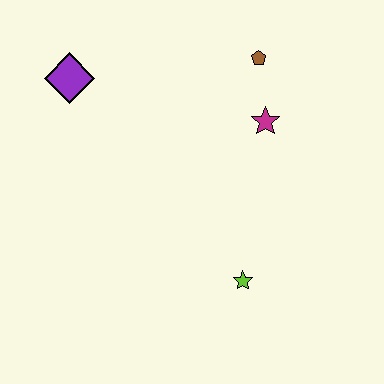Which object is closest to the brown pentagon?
The magenta star is closest to the brown pentagon.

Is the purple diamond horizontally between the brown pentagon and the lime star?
No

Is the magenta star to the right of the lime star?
Yes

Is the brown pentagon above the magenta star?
Yes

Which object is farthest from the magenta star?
The purple diamond is farthest from the magenta star.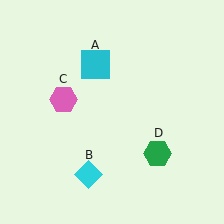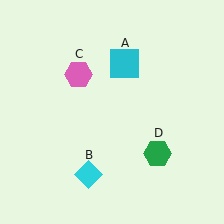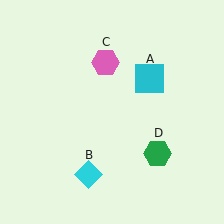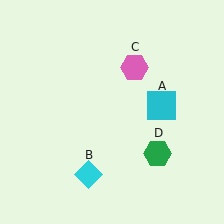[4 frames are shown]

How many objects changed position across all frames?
2 objects changed position: cyan square (object A), pink hexagon (object C).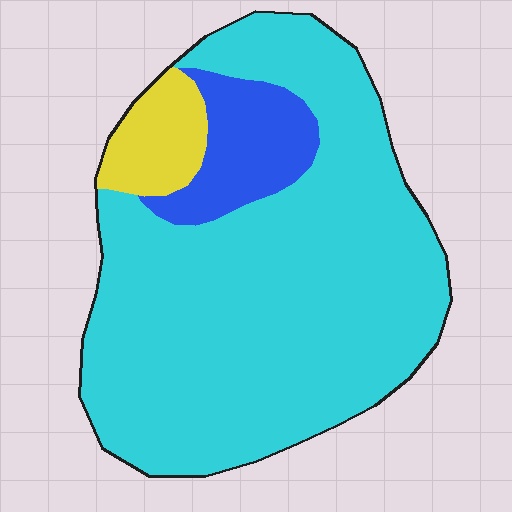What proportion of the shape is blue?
Blue takes up less than a quarter of the shape.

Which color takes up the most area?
Cyan, at roughly 80%.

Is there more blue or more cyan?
Cyan.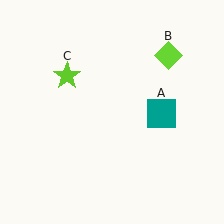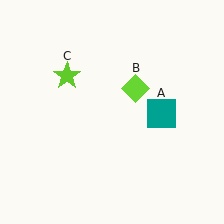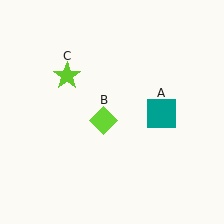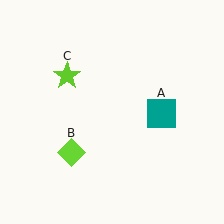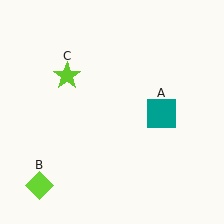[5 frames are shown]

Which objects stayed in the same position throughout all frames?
Teal square (object A) and lime star (object C) remained stationary.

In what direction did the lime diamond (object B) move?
The lime diamond (object B) moved down and to the left.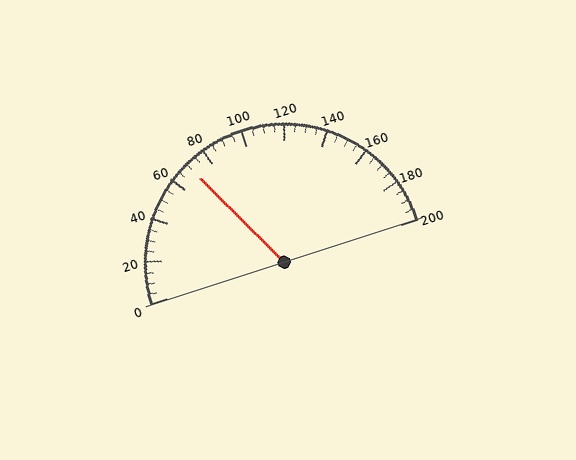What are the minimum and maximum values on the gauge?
The gauge ranges from 0 to 200.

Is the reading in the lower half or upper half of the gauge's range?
The reading is in the lower half of the range (0 to 200).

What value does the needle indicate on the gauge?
The needle indicates approximately 70.